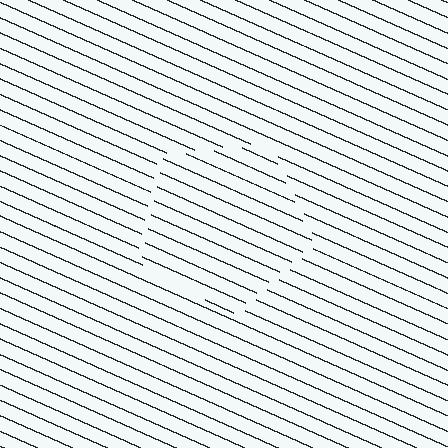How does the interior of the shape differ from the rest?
The interior of the shape contains the same grating, shifted by half a period — the contour is defined by the phase discontinuity where line-ends from the inner and outer gratings abut.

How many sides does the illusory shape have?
5 sides — the line-ends trace a pentagon.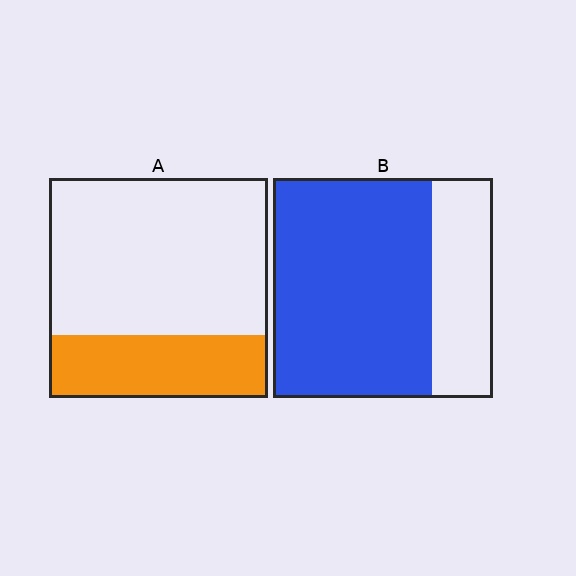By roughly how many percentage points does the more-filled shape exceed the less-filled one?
By roughly 45 percentage points (B over A).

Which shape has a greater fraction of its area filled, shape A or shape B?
Shape B.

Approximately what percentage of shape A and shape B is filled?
A is approximately 30% and B is approximately 70%.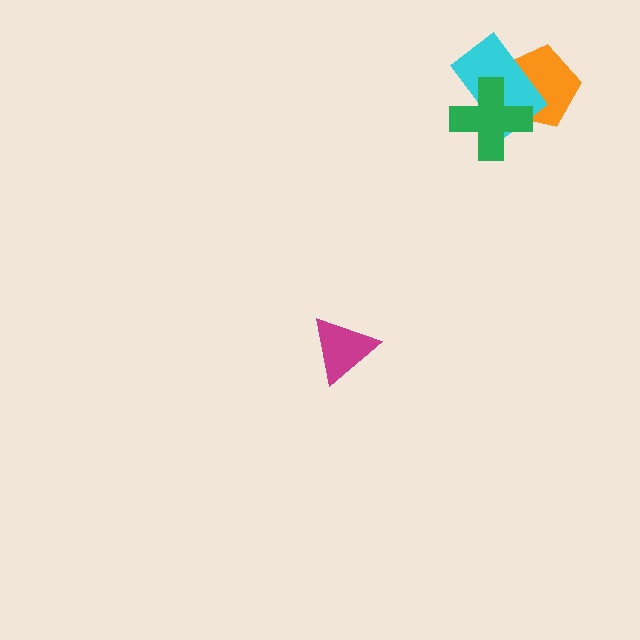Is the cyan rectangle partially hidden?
Yes, it is partially covered by another shape.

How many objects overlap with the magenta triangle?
0 objects overlap with the magenta triangle.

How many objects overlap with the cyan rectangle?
2 objects overlap with the cyan rectangle.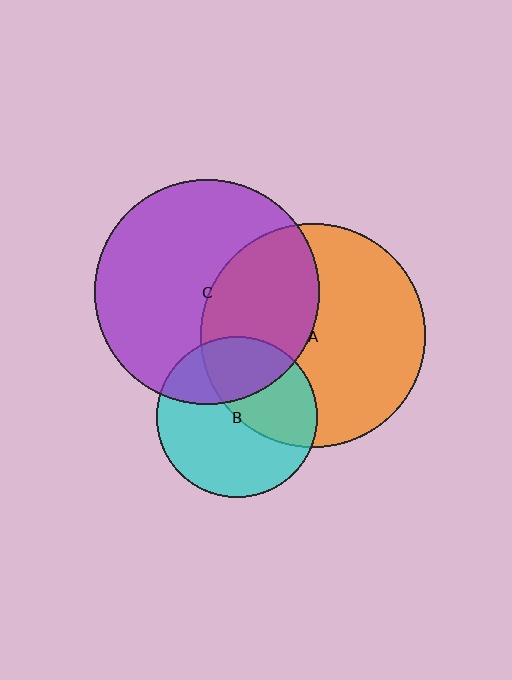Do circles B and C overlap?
Yes.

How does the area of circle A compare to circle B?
Approximately 1.9 times.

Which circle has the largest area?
Circle C (purple).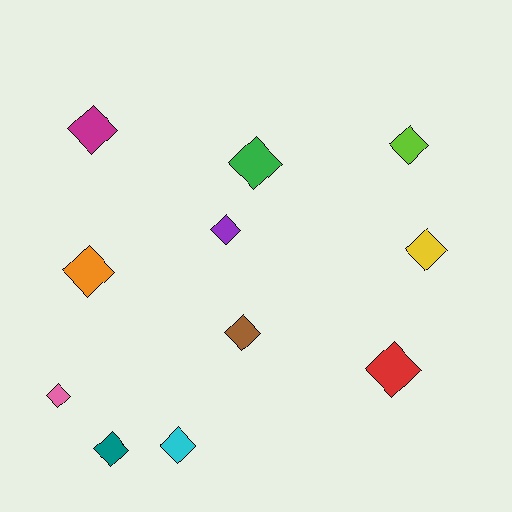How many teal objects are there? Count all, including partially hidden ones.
There is 1 teal object.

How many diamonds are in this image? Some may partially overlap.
There are 11 diamonds.